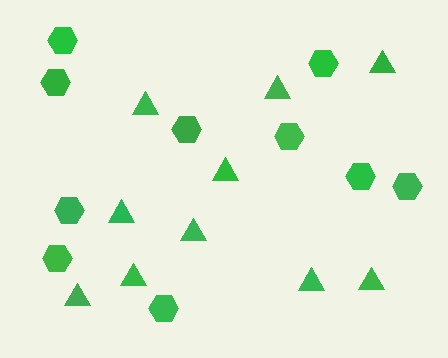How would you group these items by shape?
There are 2 groups: one group of triangles (10) and one group of hexagons (10).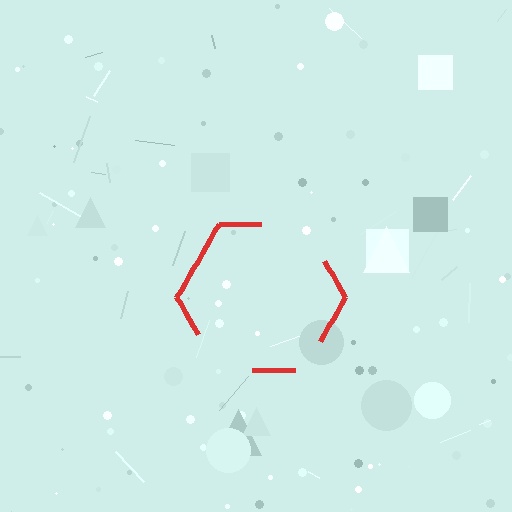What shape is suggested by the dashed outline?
The dashed outline suggests a hexagon.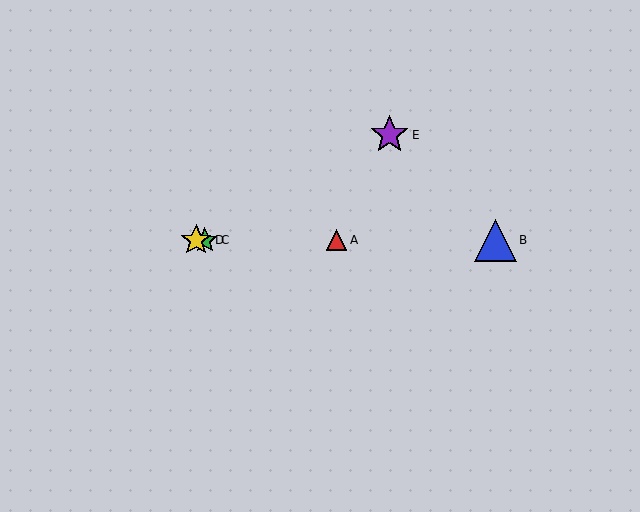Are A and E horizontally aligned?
No, A is at y≈240 and E is at y≈135.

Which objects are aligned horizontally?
Objects A, B, C, D are aligned horizontally.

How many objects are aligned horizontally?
4 objects (A, B, C, D) are aligned horizontally.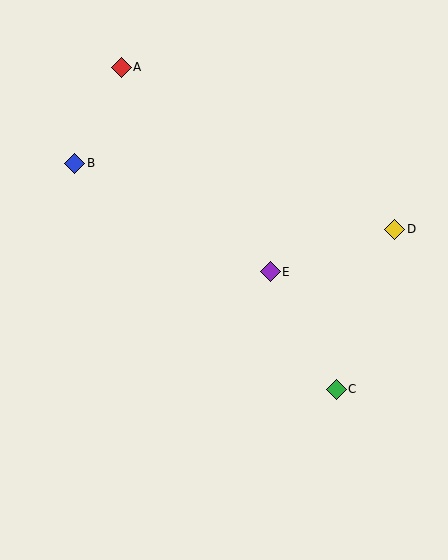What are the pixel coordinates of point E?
Point E is at (270, 272).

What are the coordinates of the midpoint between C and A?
The midpoint between C and A is at (229, 228).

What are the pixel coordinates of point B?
Point B is at (75, 163).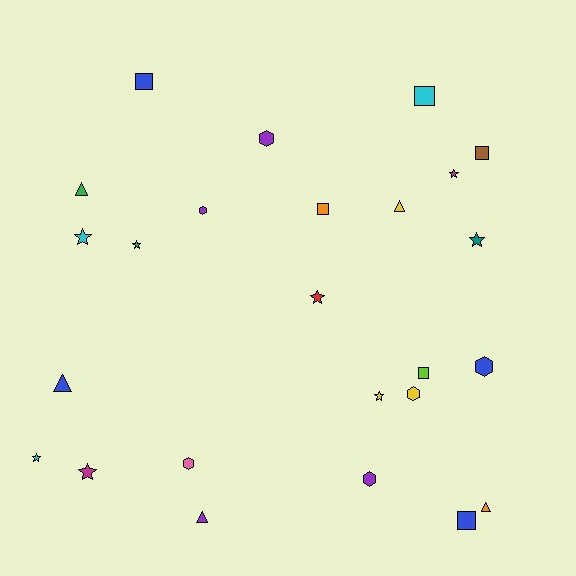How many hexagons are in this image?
There are 6 hexagons.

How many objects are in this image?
There are 25 objects.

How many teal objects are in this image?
There is 1 teal object.